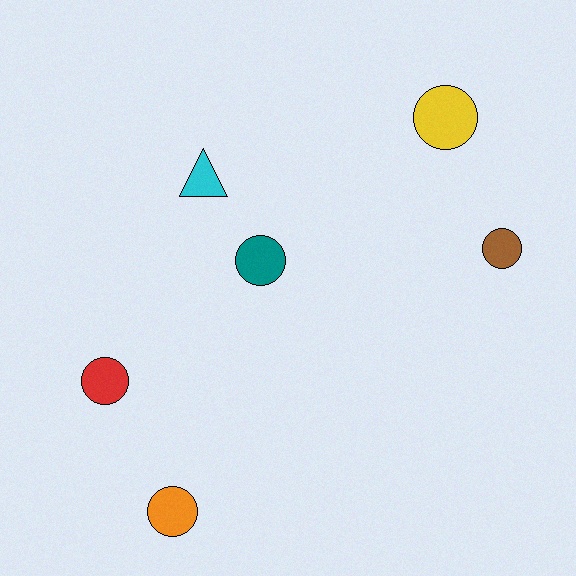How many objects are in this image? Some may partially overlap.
There are 6 objects.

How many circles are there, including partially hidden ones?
There are 5 circles.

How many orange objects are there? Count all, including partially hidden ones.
There is 1 orange object.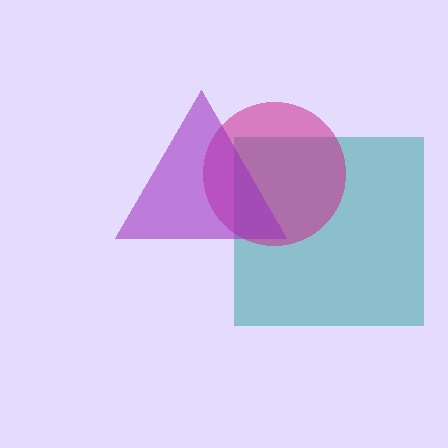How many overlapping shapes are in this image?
There are 3 overlapping shapes in the image.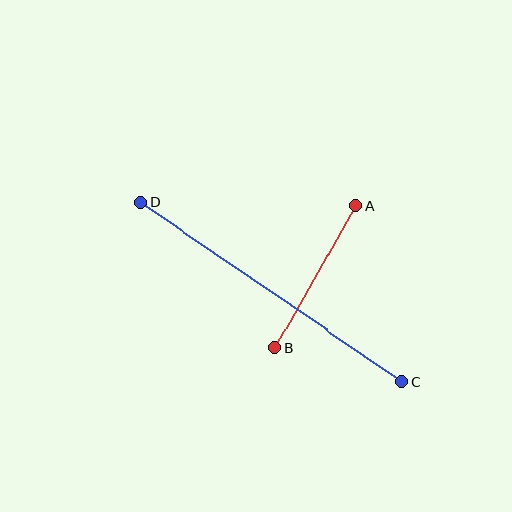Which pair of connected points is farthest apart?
Points C and D are farthest apart.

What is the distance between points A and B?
The distance is approximately 164 pixels.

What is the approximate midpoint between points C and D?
The midpoint is at approximately (271, 292) pixels.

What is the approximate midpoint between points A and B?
The midpoint is at approximately (316, 277) pixels.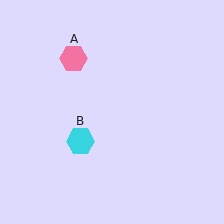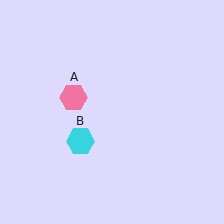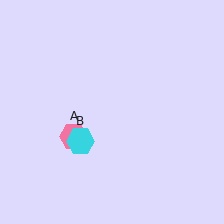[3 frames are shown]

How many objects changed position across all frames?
1 object changed position: pink hexagon (object A).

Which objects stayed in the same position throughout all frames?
Cyan hexagon (object B) remained stationary.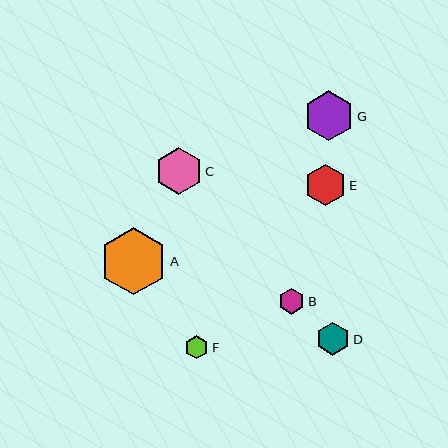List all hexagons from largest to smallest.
From largest to smallest: A, G, C, E, D, B, F.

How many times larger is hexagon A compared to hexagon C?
Hexagon A is approximately 1.4 times the size of hexagon C.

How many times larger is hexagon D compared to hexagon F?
Hexagon D is approximately 1.4 times the size of hexagon F.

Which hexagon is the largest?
Hexagon A is the largest with a size of approximately 68 pixels.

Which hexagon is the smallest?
Hexagon F is the smallest with a size of approximately 24 pixels.